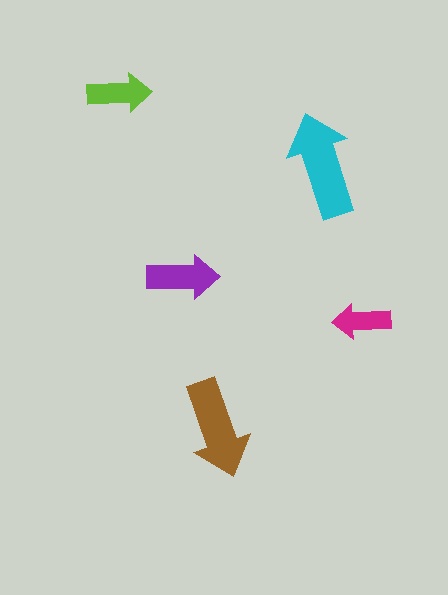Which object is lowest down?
The brown arrow is bottommost.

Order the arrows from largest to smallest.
the cyan one, the brown one, the purple one, the lime one, the magenta one.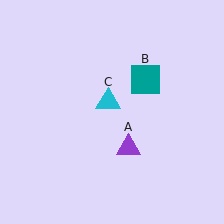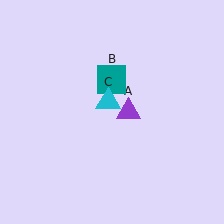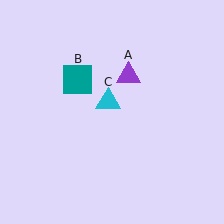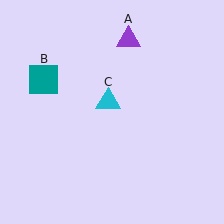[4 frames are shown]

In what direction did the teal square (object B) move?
The teal square (object B) moved left.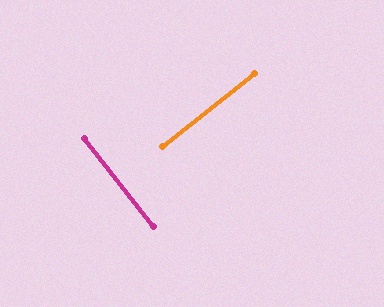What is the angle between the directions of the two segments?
Approximately 89 degrees.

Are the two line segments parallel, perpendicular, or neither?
Perpendicular — they meet at approximately 89°.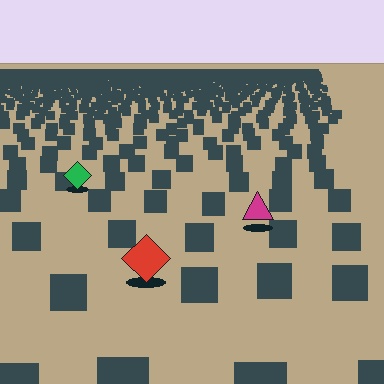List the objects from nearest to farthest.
From nearest to farthest: the red diamond, the magenta triangle, the green diamond.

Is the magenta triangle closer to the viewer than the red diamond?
No. The red diamond is closer — you can tell from the texture gradient: the ground texture is coarser near it.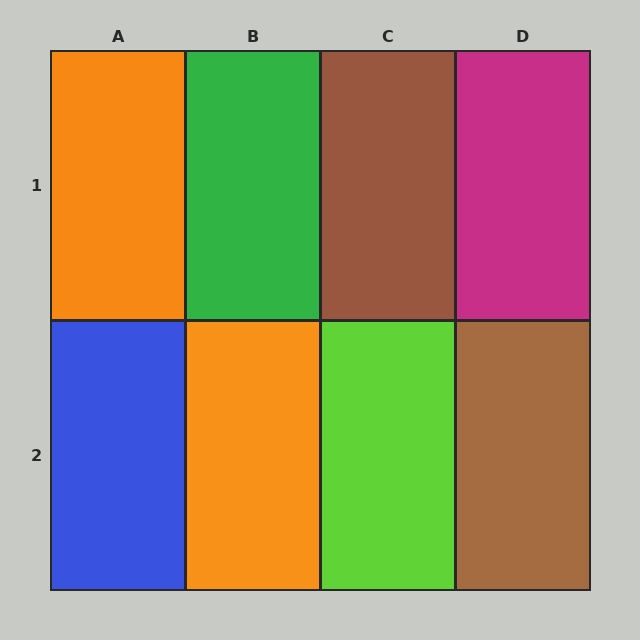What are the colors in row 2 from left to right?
Blue, orange, lime, brown.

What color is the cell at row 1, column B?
Green.